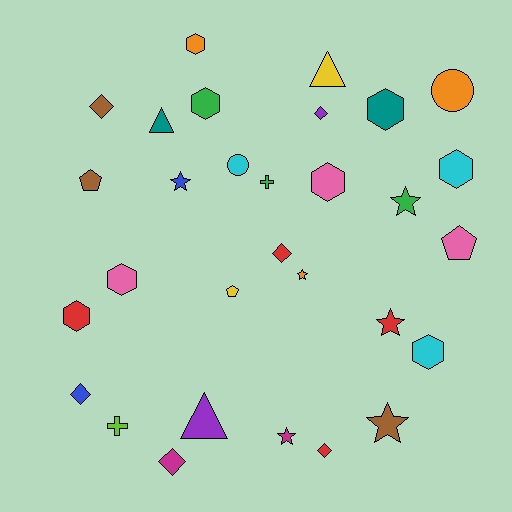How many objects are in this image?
There are 30 objects.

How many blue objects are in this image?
There are 2 blue objects.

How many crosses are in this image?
There are 2 crosses.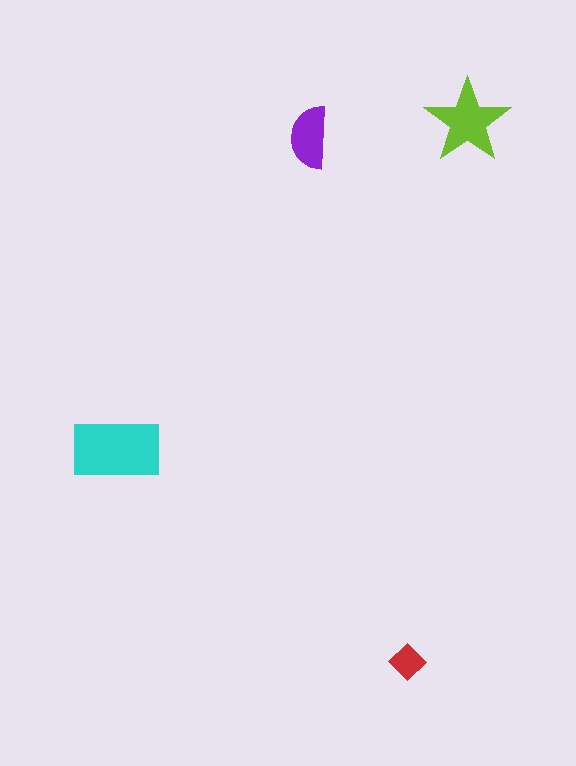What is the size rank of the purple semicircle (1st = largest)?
3rd.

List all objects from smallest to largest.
The red diamond, the purple semicircle, the lime star, the cyan rectangle.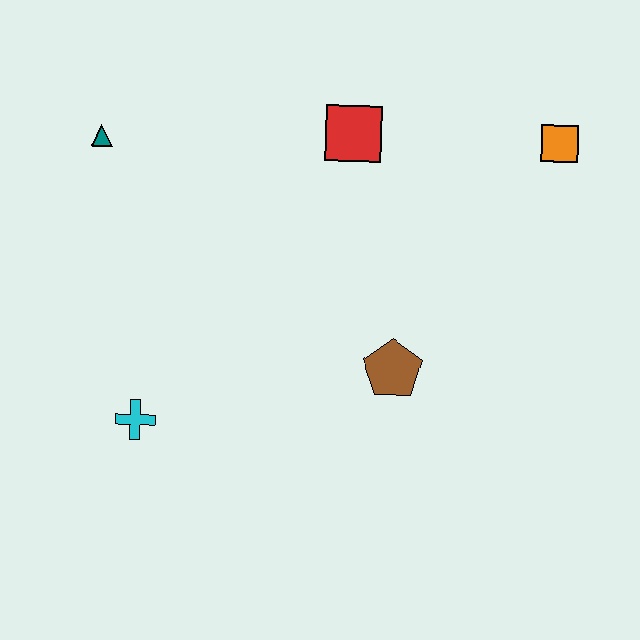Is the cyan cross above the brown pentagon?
No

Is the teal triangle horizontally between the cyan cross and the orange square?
No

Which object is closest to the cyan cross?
The brown pentagon is closest to the cyan cross.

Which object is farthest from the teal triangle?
The orange square is farthest from the teal triangle.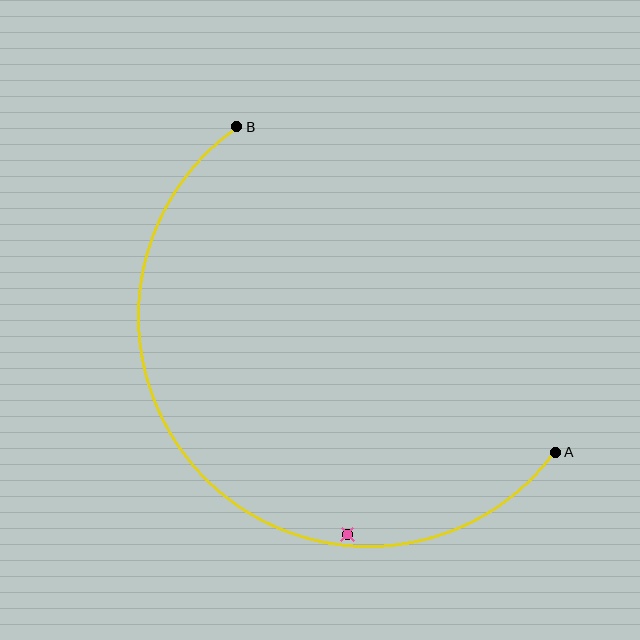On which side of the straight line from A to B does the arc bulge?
The arc bulges below and to the left of the straight line connecting A and B.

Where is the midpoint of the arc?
The arc midpoint is the point on the curve farthest from the straight line joining A and B. It sits below and to the left of that line.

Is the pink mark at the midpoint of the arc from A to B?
No — the pink mark does not lie on the arc at all. It sits slightly inside the curve.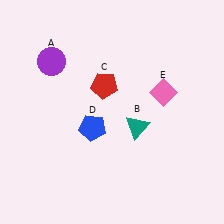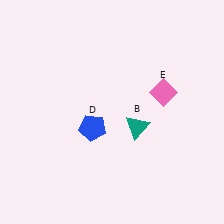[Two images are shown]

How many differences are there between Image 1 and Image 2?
There are 2 differences between the two images.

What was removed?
The red pentagon (C), the purple circle (A) were removed in Image 2.